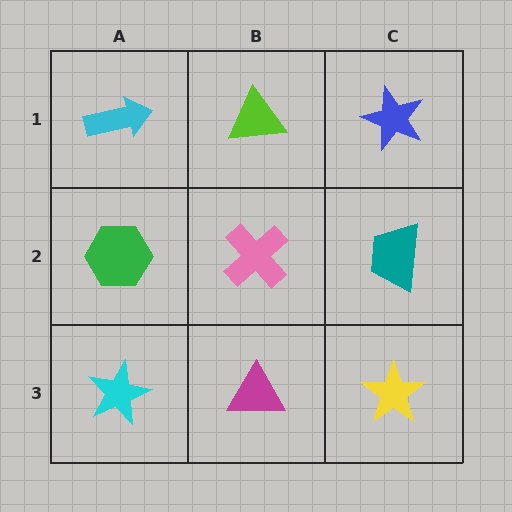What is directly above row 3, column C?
A teal trapezoid.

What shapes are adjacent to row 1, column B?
A pink cross (row 2, column B), a cyan arrow (row 1, column A), a blue star (row 1, column C).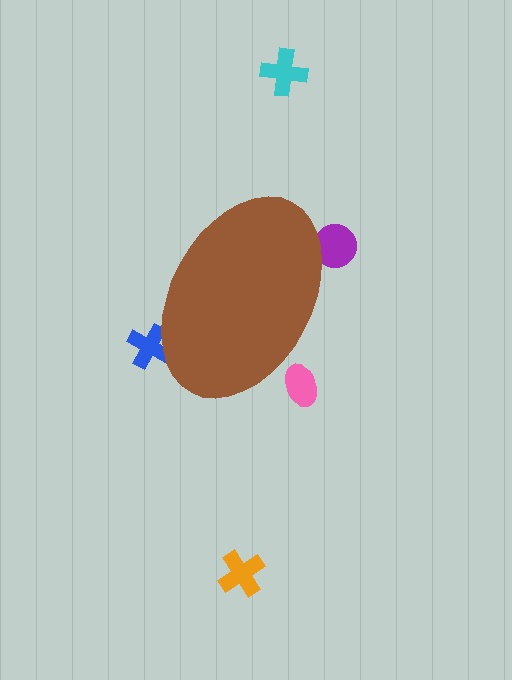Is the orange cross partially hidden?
No, the orange cross is fully visible.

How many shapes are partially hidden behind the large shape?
3 shapes are partially hidden.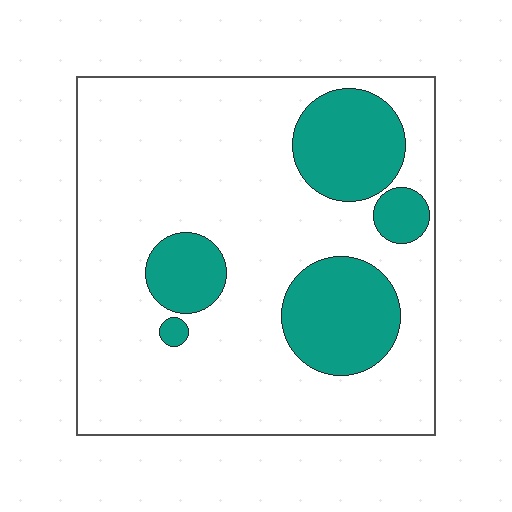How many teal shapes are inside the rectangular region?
5.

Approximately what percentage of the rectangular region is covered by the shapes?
Approximately 25%.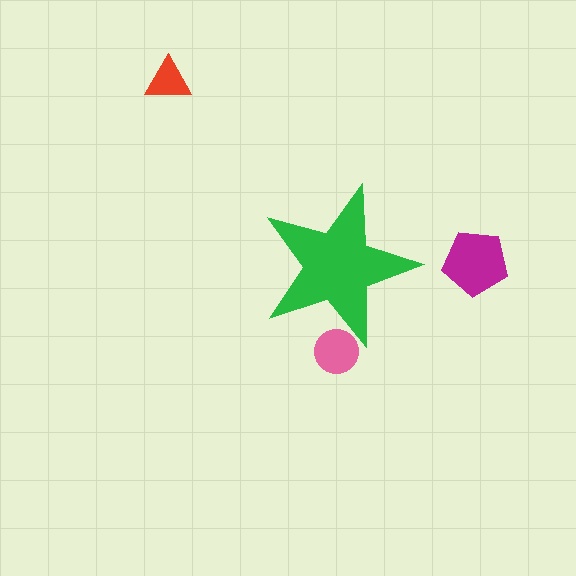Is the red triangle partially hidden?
No, the red triangle is fully visible.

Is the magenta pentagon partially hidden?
No, the magenta pentagon is fully visible.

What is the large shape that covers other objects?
A green star.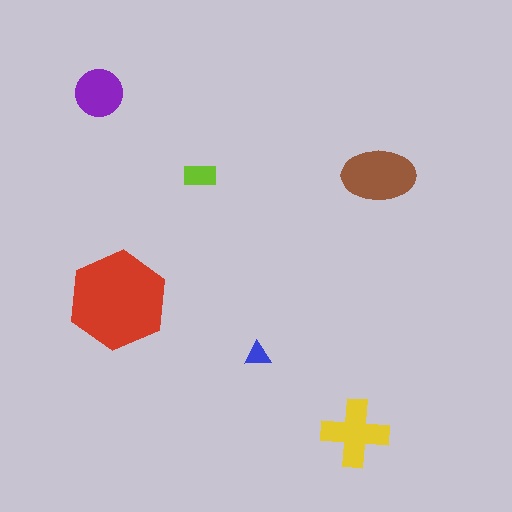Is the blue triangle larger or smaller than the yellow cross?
Smaller.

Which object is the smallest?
The blue triangle.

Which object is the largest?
The red hexagon.